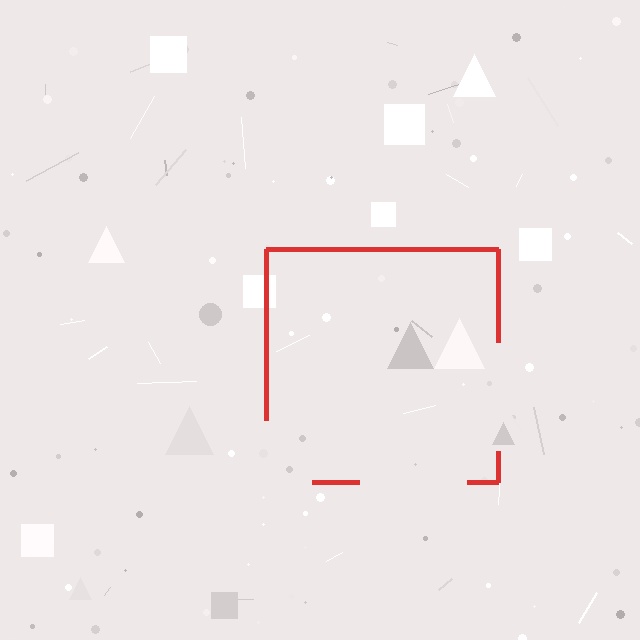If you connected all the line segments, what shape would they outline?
They would outline a square.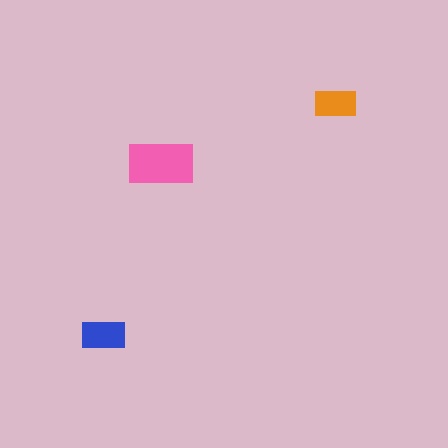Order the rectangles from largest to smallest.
the pink one, the blue one, the orange one.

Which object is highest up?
The orange rectangle is topmost.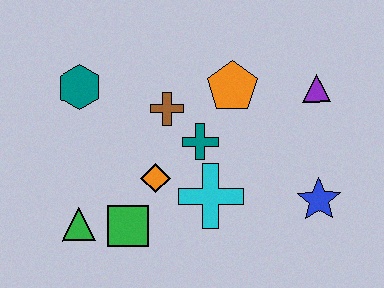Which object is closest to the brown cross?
The teal cross is closest to the brown cross.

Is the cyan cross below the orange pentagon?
Yes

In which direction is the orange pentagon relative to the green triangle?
The orange pentagon is to the right of the green triangle.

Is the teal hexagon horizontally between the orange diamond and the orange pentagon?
No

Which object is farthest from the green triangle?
The purple triangle is farthest from the green triangle.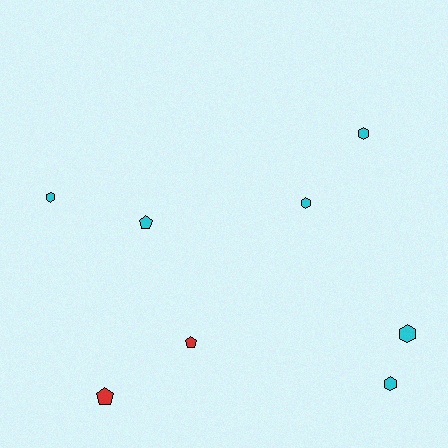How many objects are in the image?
There are 8 objects.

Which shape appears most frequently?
Hexagon, with 5 objects.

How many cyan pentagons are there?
There is 1 cyan pentagon.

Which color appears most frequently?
Cyan, with 6 objects.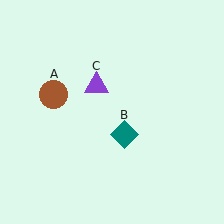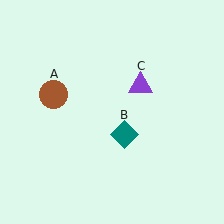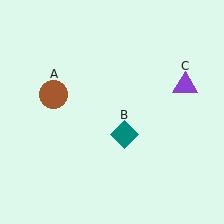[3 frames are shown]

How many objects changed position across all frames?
1 object changed position: purple triangle (object C).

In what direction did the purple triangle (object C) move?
The purple triangle (object C) moved right.